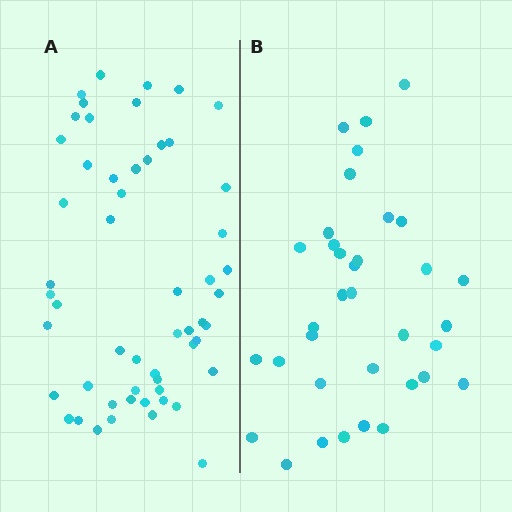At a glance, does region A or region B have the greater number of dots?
Region A (the left region) has more dots.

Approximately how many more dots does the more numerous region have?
Region A has approximately 20 more dots than region B.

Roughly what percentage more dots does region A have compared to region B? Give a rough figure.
About 55% more.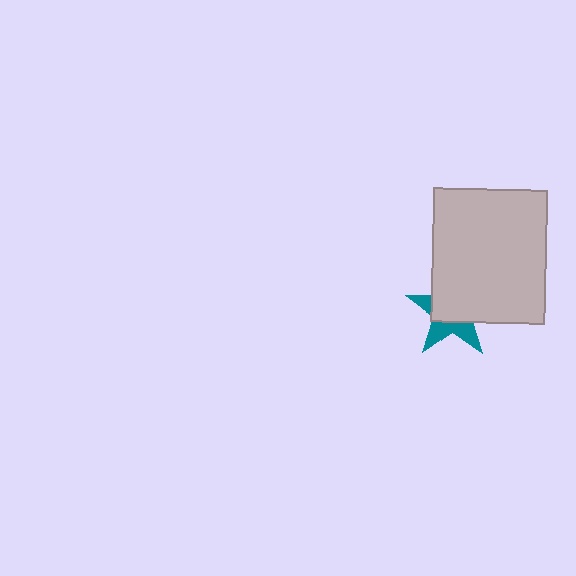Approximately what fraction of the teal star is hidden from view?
Roughly 61% of the teal star is hidden behind the light gray rectangle.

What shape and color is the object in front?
The object in front is a light gray rectangle.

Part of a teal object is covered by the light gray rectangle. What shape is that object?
It is a star.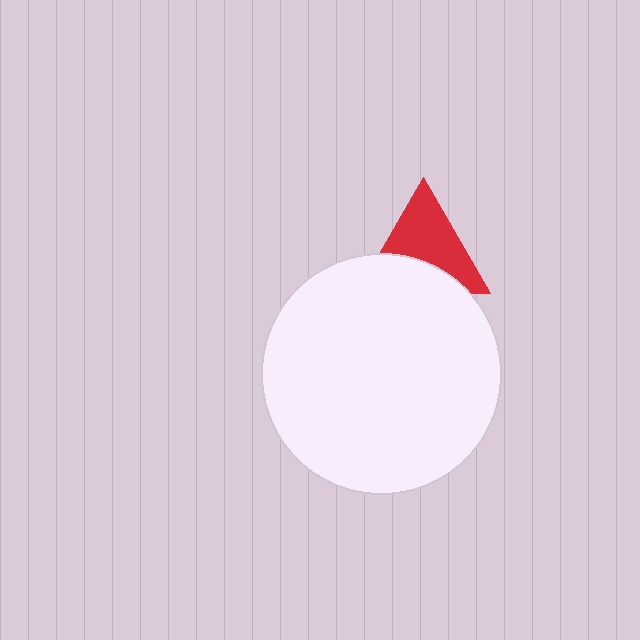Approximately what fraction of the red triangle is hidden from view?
Roughly 39% of the red triangle is hidden behind the white circle.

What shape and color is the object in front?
The object in front is a white circle.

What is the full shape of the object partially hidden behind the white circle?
The partially hidden object is a red triangle.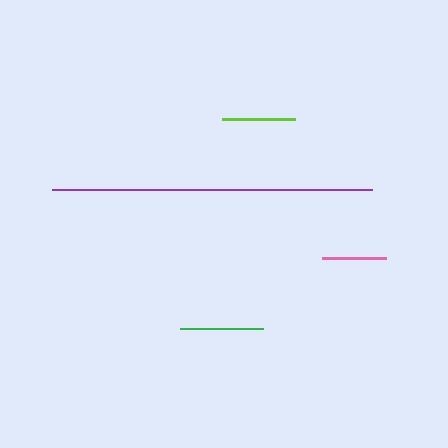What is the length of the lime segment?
The lime segment is approximately 73 pixels long.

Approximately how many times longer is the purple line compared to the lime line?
The purple line is approximately 4.4 times the length of the lime line.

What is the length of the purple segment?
The purple segment is approximately 320 pixels long.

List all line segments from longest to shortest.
From longest to shortest: purple, green, lime, pink.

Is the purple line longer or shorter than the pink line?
The purple line is longer than the pink line.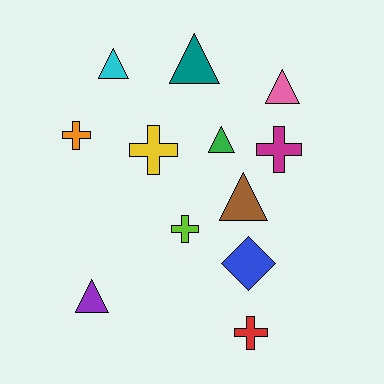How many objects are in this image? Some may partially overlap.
There are 12 objects.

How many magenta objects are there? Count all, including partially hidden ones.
There is 1 magenta object.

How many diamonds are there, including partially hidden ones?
There is 1 diamond.